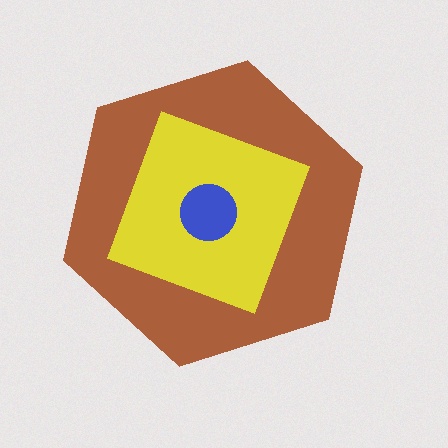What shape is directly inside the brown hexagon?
The yellow diamond.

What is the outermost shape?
The brown hexagon.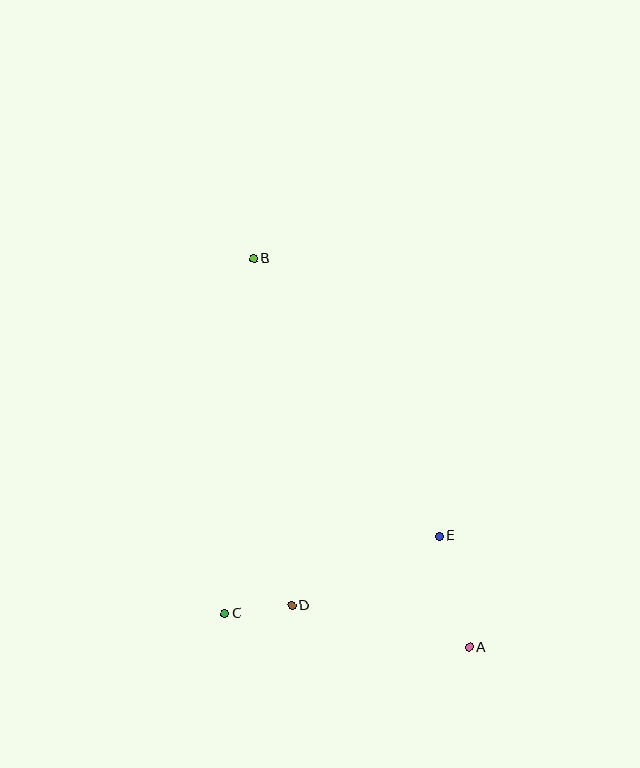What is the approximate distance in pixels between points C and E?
The distance between C and E is approximately 228 pixels.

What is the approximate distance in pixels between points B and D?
The distance between B and D is approximately 349 pixels.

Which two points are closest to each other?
Points C and D are closest to each other.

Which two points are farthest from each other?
Points A and B are farthest from each other.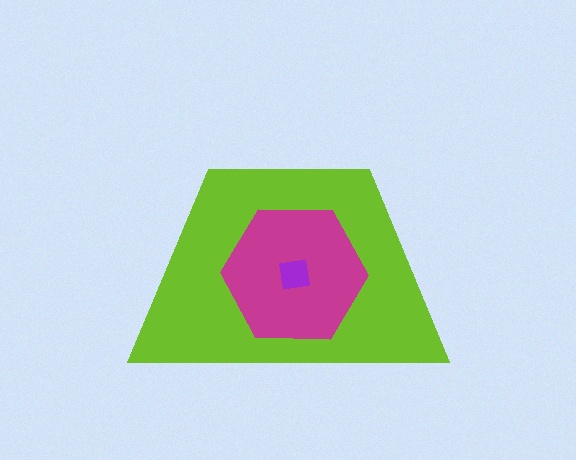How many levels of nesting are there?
3.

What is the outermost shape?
The lime trapezoid.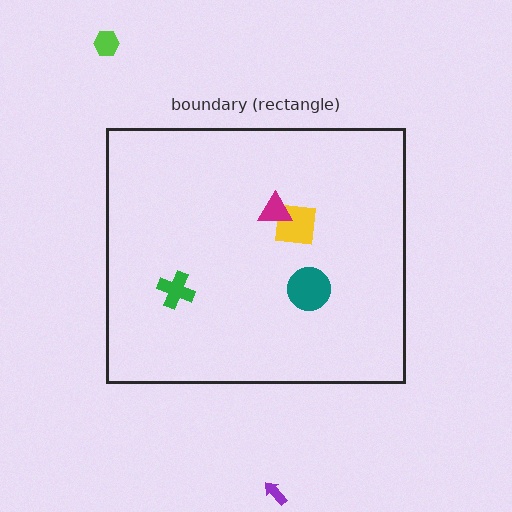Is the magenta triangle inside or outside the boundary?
Inside.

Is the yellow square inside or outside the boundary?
Inside.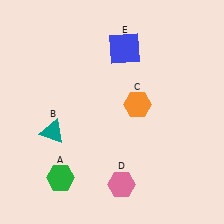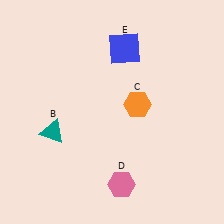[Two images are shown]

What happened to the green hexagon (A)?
The green hexagon (A) was removed in Image 2. It was in the bottom-left area of Image 1.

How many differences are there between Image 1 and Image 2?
There is 1 difference between the two images.